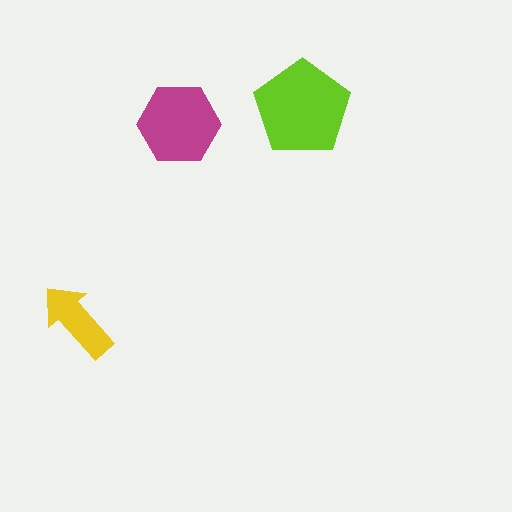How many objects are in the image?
There are 3 objects in the image.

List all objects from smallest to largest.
The yellow arrow, the magenta hexagon, the lime pentagon.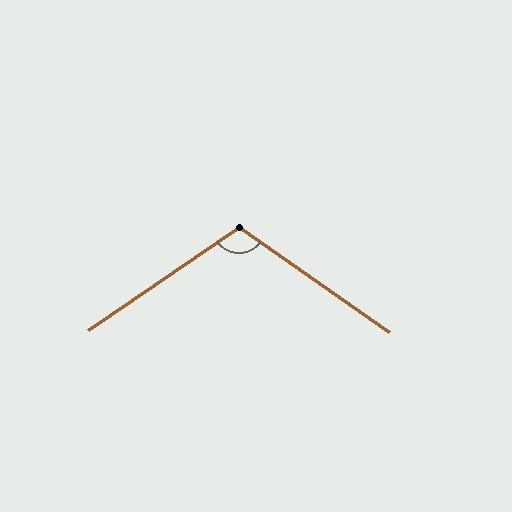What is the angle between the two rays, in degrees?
Approximately 111 degrees.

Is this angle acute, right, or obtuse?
It is obtuse.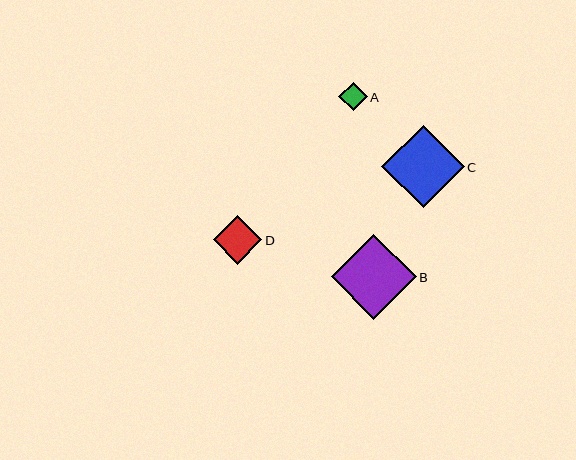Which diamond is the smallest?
Diamond A is the smallest with a size of approximately 29 pixels.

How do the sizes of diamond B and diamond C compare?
Diamond B and diamond C are approximately the same size.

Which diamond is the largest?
Diamond B is the largest with a size of approximately 85 pixels.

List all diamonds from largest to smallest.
From largest to smallest: B, C, D, A.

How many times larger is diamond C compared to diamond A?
Diamond C is approximately 2.9 times the size of diamond A.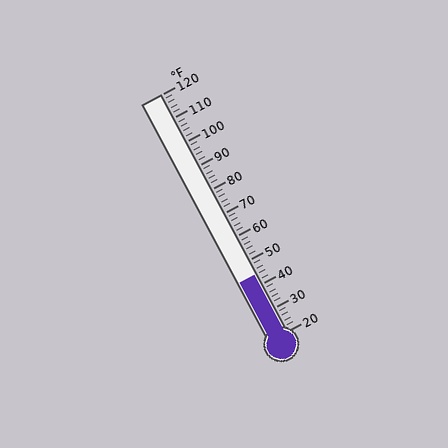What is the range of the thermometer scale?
The thermometer scale ranges from 20°F to 120°F.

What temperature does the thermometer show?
The thermometer shows approximately 44°F.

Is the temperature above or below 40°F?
The temperature is above 40°F.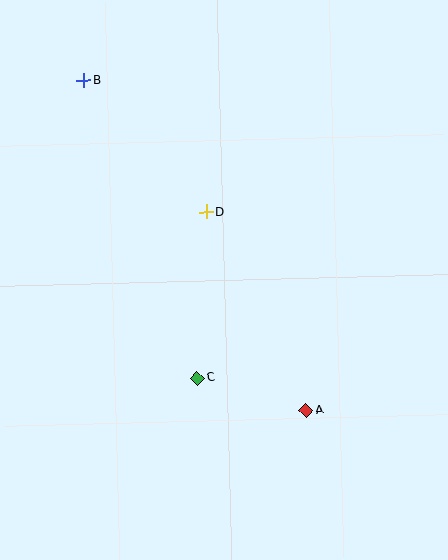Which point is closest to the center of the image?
Point D at (207, 212) is closest to the center.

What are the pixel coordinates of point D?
Point D is at (207, 212).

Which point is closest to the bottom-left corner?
Point C is closest to the bottom-left corner.